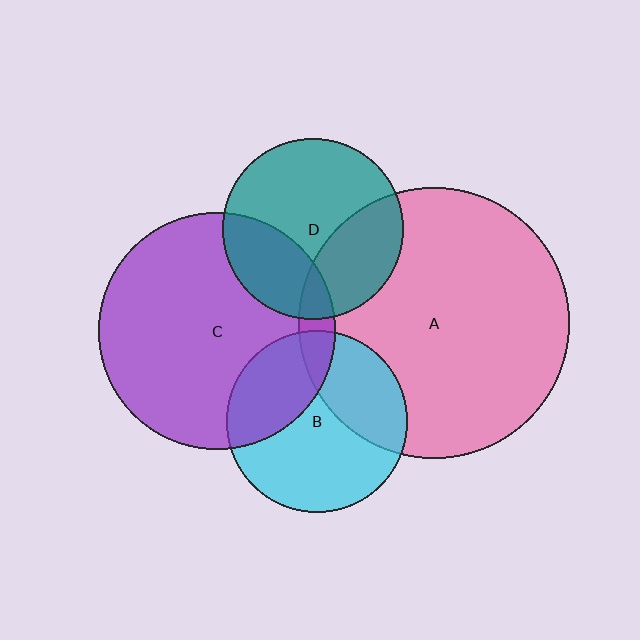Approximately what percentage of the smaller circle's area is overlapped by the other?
Approximately 30%.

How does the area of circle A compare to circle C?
Approximately 1.3 times.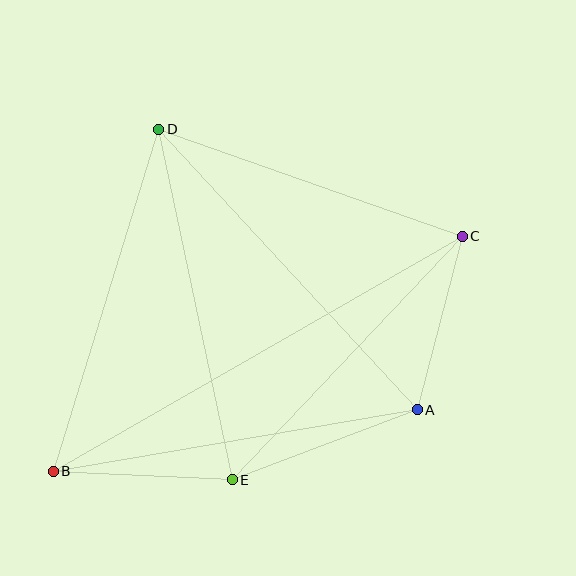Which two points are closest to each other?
Points A and C are closest to each other.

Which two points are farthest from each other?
Points B and C are farthest from each other.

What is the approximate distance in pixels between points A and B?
The distance between A and B is approximately 369 pixels.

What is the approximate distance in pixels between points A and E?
The distance between A and E is approximately 197 pixels.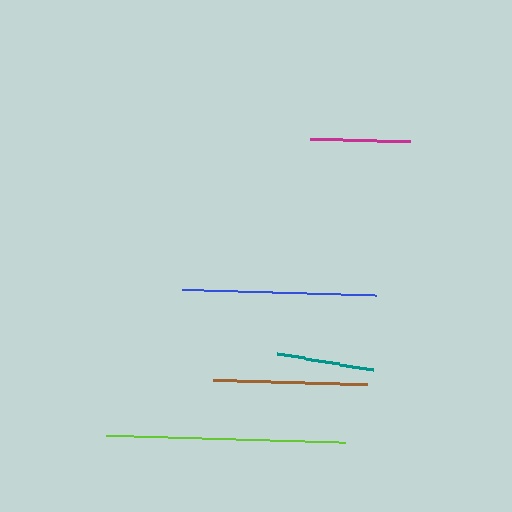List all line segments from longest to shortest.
From longest to shortest: lime, blue, brown, magenta, teal.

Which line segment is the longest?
The lime line is the longest at approximately 239 pixels.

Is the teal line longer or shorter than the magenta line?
The magenta line is longer than the teal line.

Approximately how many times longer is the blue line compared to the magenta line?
The blue line is approximately 1.9 times the length of the magenta line.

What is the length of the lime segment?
The lime segment is approximately 239 pixels long.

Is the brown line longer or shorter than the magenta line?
The brown line is longer than the magenta line.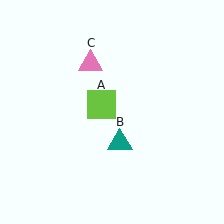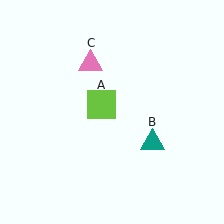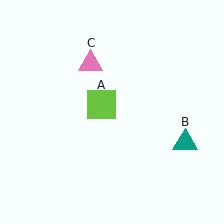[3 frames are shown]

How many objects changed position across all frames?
1 object changed position: teal triangle (object B).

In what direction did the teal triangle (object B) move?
The teal triangle (object B) moved right.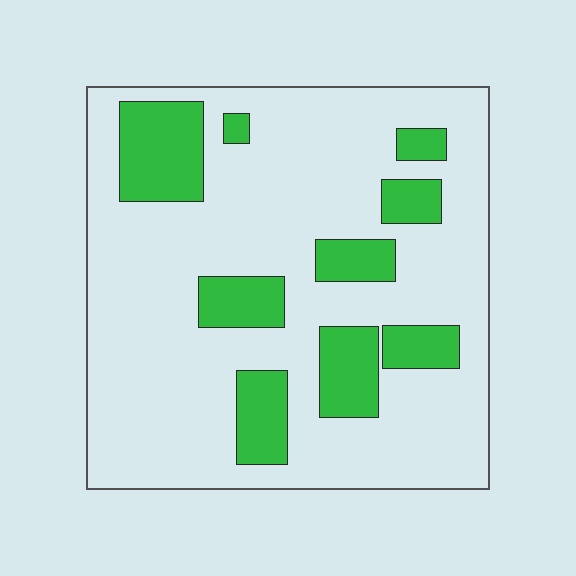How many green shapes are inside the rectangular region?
9.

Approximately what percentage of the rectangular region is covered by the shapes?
Approximately 20%.